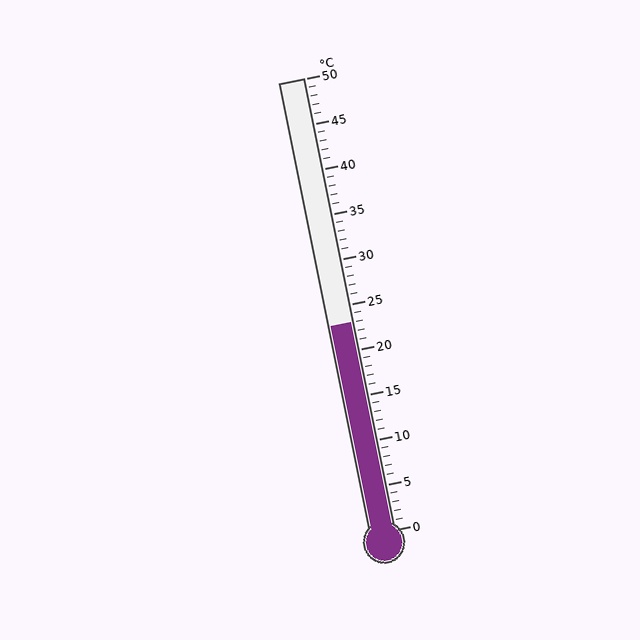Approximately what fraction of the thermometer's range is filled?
The thermometer is filled to approximately 45% of its range.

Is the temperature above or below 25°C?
The temperature is below 25°C.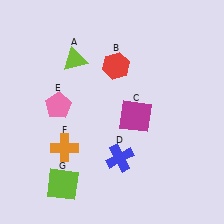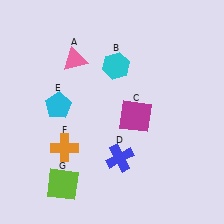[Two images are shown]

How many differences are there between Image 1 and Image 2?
There are 3 differences between the two images.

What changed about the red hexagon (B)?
In Image 1, B is red. In Image 2, it changed to cyan.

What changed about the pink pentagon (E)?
In Image 1, E is pink. In Image 2, it changed to cyan.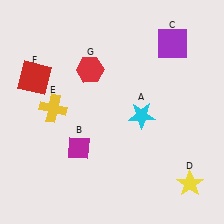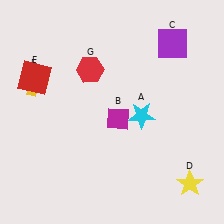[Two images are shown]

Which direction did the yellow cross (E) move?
The yellow cross (E) moved up.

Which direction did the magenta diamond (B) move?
The magenta diamond (B) moved right.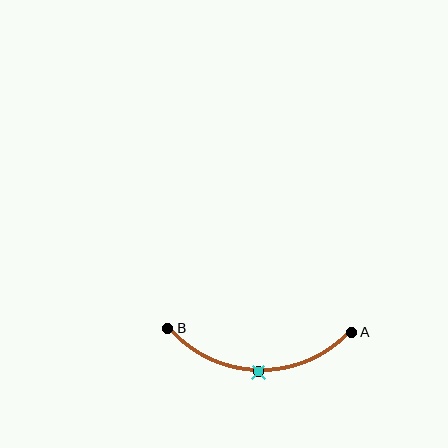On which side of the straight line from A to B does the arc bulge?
The arc bulges below the straight line connecting A and B.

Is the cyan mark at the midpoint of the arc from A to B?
Yes. The cyan mark lies on the arc at equal arc-length from both A and B — it is the arc midpoint.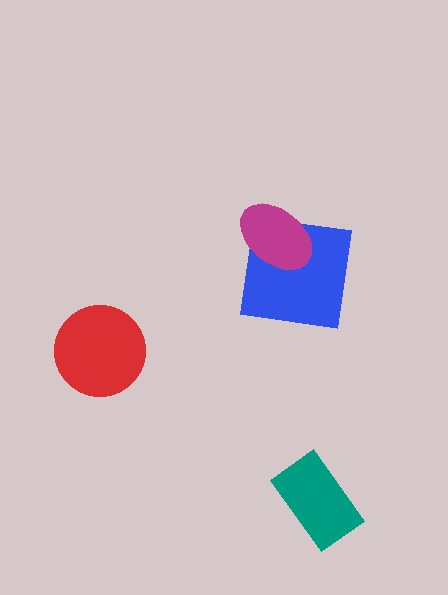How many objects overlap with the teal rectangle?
0 objects overlap with the teal rectangle.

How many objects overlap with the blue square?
1 object overlaps with the blue square.